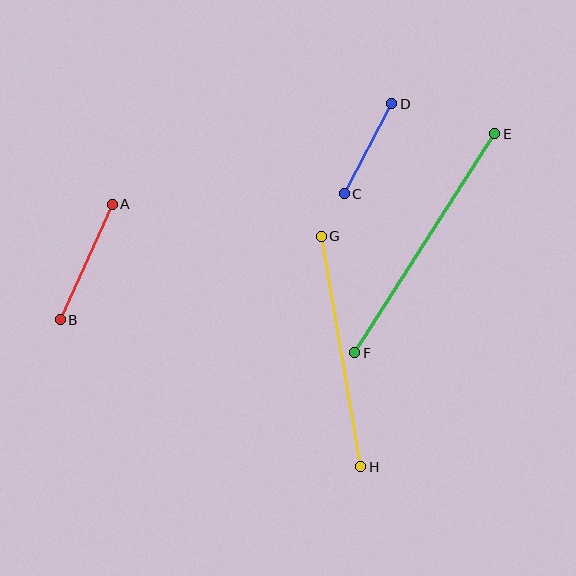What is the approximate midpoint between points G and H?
The midpoint is at approximately (341, 351) pixels.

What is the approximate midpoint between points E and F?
The midpoint is at approximately (425, 243) pixels.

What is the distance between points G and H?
The distance is approximately 234 pixels.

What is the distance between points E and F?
The distance is approximately 260 pixels.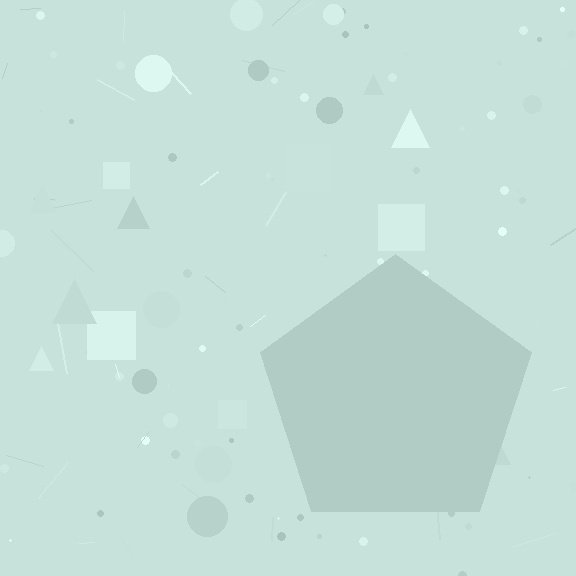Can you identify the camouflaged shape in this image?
The camouflaged shape is a pentagon.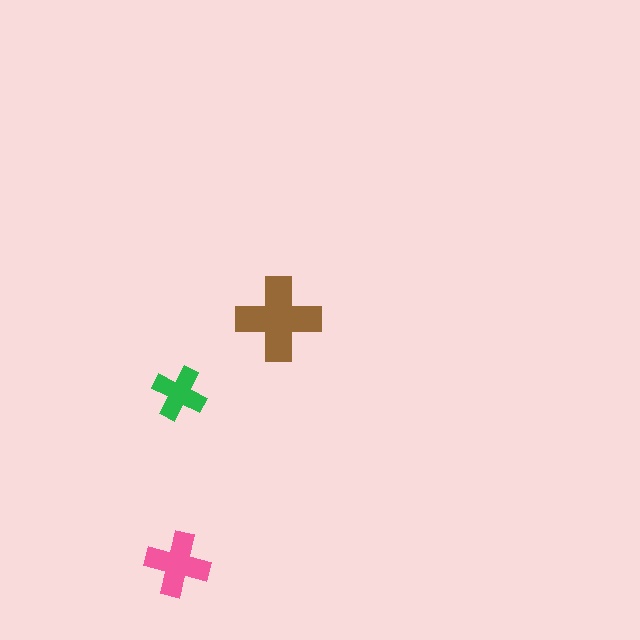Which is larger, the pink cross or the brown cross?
The brown one.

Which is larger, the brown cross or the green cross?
The brown one.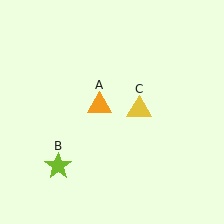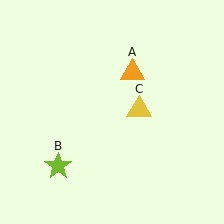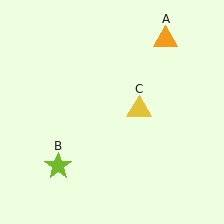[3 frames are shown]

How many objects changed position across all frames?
1 object changed position: orange triangle (object A).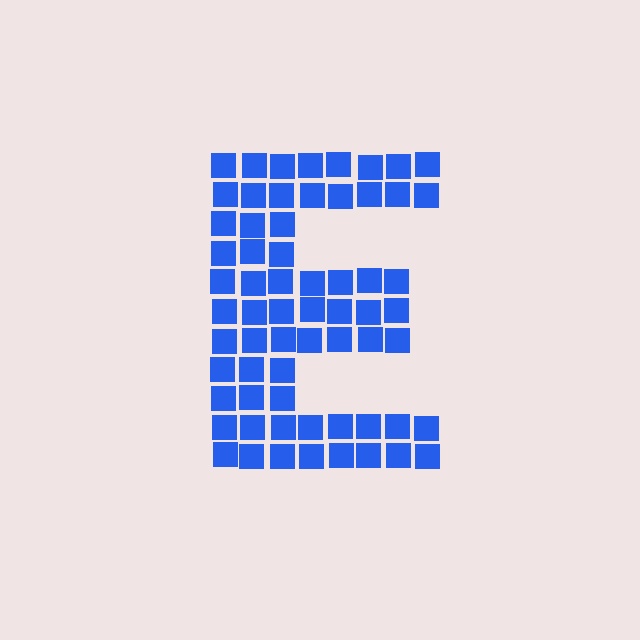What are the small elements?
The small elements are squares.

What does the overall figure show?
The overall figure shows the letter E.